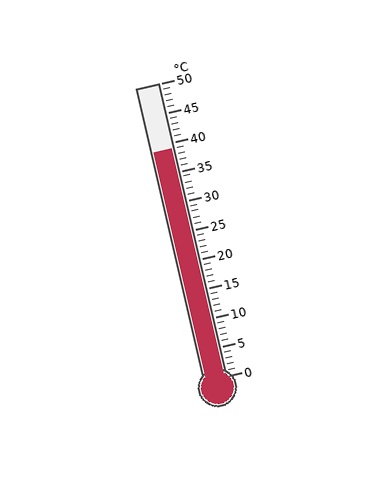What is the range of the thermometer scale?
The thermometer scale ranges from 0°C to 50°C.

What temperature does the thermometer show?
The thermometer shows approximately 39°C.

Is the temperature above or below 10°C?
The temperature is above 10°C.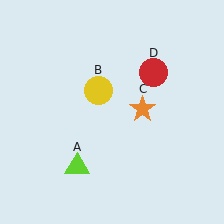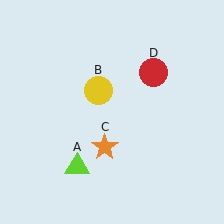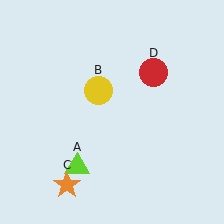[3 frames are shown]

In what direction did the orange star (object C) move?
The orange star (object C) moved down and to the left.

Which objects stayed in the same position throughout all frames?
Lime triangle (object A) and yellow circle (object B) and red circle (object D) remained stationary.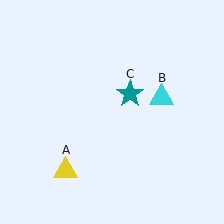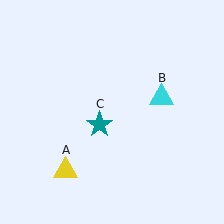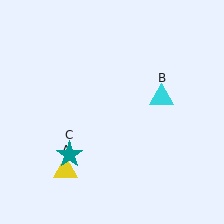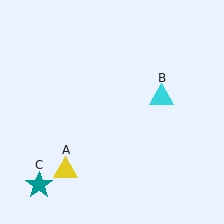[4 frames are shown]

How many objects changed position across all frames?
1 object changed position: teal star (object C).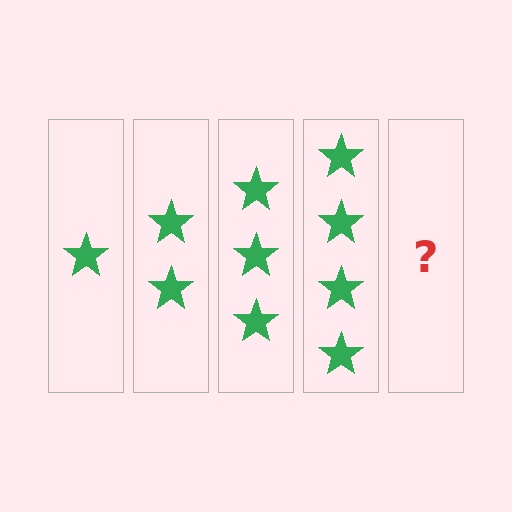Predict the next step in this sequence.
The next step is 5 stars.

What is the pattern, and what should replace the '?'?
The pattern is that each step adds one more star. The '?' should be 5 stars.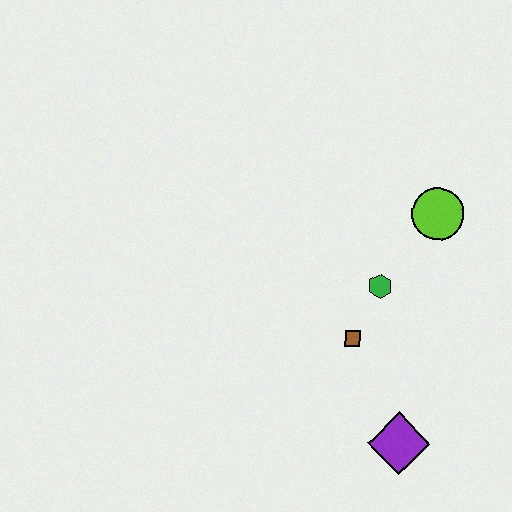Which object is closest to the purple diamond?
The brown square is closest to the purple diamond.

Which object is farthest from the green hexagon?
The purple diamond is farthest from the green hexagon.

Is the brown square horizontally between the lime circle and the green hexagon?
No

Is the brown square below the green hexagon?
Yes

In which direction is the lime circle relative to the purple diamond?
The lime circle is above the purple diamond.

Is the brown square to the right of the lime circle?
No